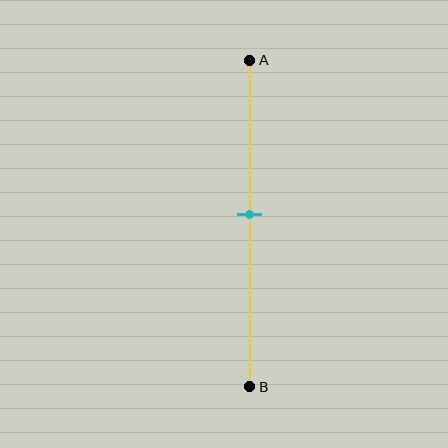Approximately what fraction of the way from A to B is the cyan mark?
The cyan mark is approximately 45% of the way from A to B.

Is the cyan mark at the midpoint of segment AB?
Yes, the mark is approximately at the midpoint.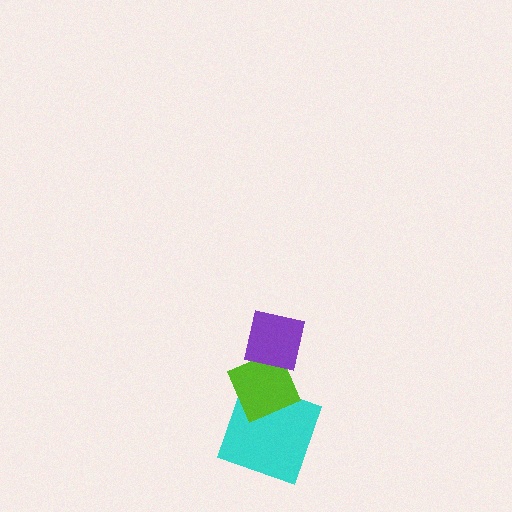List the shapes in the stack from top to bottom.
From top to bottom: the purple square, the lime diamond, the cyan square.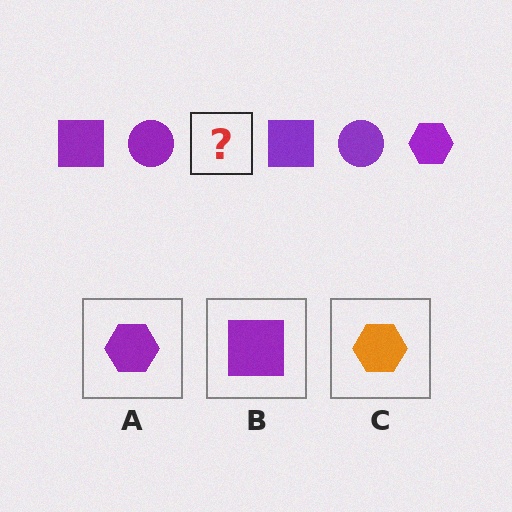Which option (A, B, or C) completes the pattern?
A.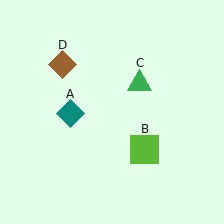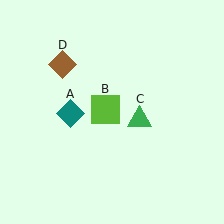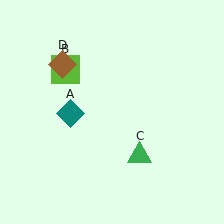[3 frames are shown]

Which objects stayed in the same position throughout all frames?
Teal diamond (object A) and brown diamond (object D) remained stationary.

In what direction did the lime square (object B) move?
The lime square (object B) moved up and to the left.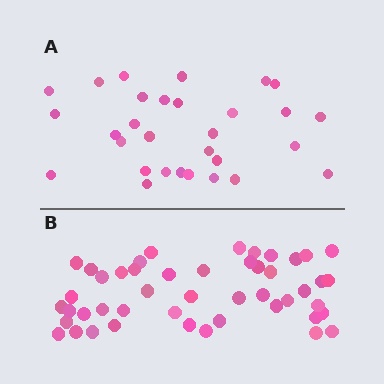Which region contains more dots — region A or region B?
Region B (the bottom region) has more dots.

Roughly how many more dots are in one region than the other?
Region B has approximately 15 more dots than region A.